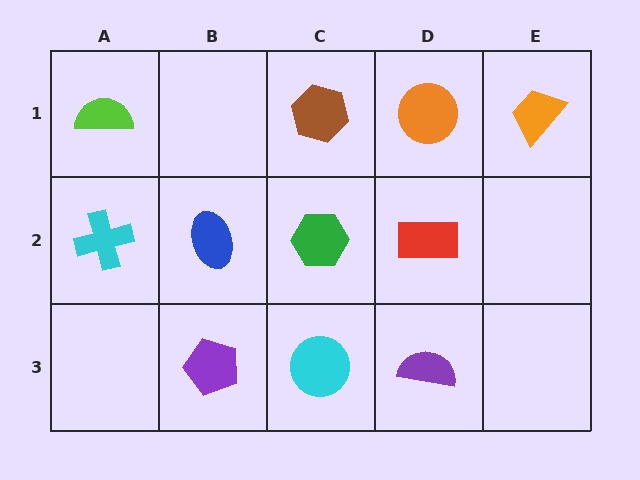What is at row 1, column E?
An orange trapezoid.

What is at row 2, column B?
A blue ellipse.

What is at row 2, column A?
A cyan cross.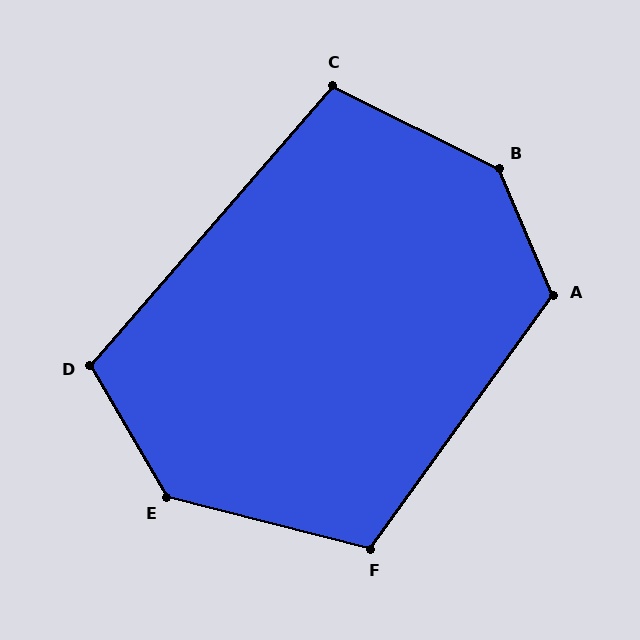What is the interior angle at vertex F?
Approximately 112 degrees (obtuse).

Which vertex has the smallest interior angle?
C, at approximately 104 degrees.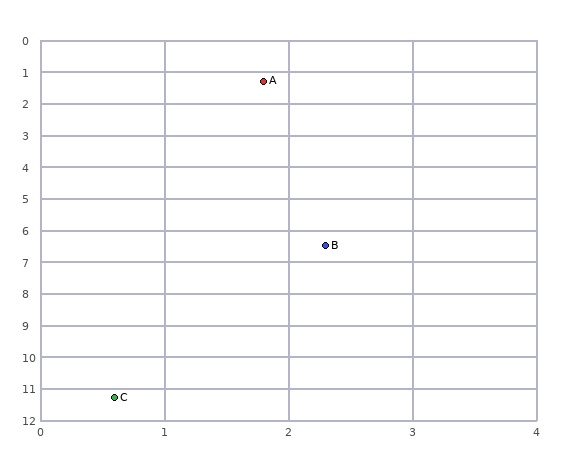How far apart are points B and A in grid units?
Points B and A are about 5.2 grid units apart.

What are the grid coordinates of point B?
Point B is at approximately (2.3, 6.5).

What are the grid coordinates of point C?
Point C is at approximately (0.6, 11.3).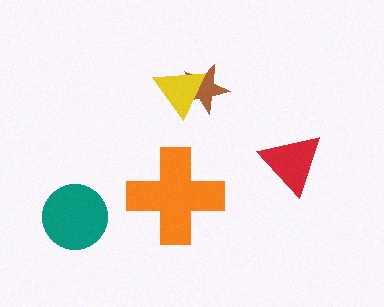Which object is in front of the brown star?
The yellow triangle is in front of the brown star.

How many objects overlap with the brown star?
1 object overlaps with the brown star.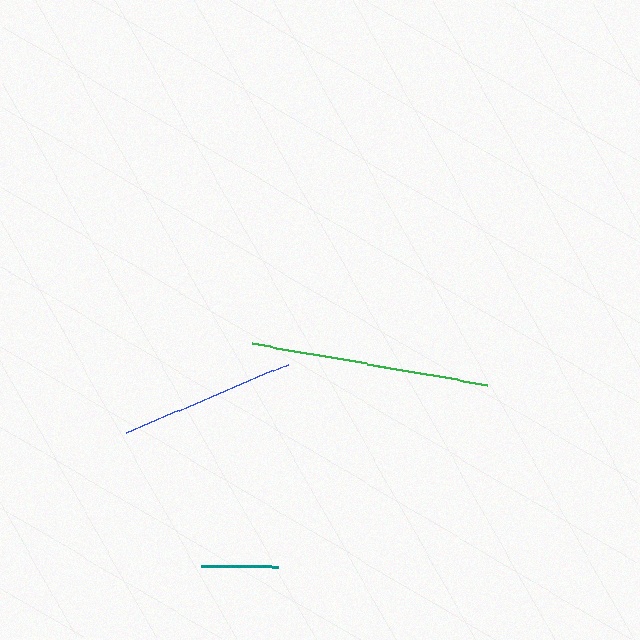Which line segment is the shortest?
The teal line is the shortest at approximately 77 pixels.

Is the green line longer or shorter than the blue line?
The green line is longer than the blue line.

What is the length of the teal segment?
The teal segment is approximately 77 pixels long.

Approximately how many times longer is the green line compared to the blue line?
The green line is approximately 1.4 times the length of the blue line.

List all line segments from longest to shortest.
From longest to shortest: green, blue, teal.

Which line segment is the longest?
The green line is the longest at approximately 239 pixels.